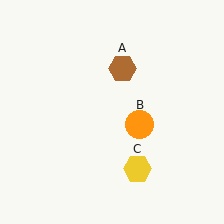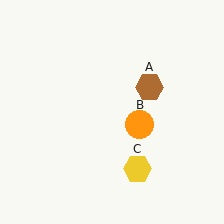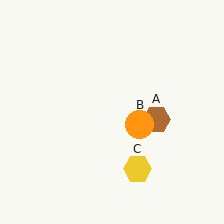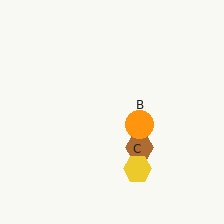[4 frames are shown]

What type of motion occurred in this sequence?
The brown hexagon (object A) rotated clockwise around the center of the scene.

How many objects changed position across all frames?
1 object changed position: brown hexagon (object A).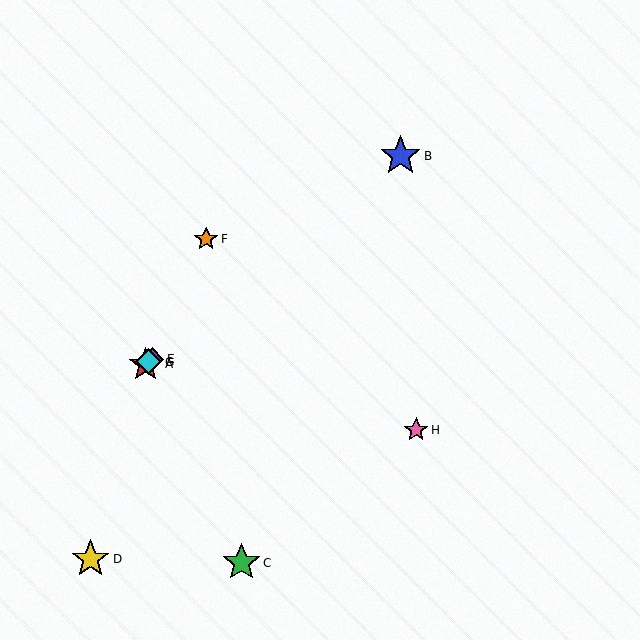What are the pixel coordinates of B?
Object B is at (400, 156).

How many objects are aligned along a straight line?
4 objects (A, B, E, G) are aligned along a straight line.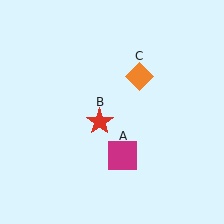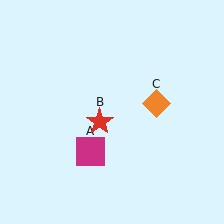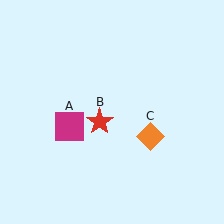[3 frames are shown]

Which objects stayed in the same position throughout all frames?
Red star (object B) remained stationary.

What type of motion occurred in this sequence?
The magenta square (object A), orange diamond (object C) rotated clockwise around the center of the scene.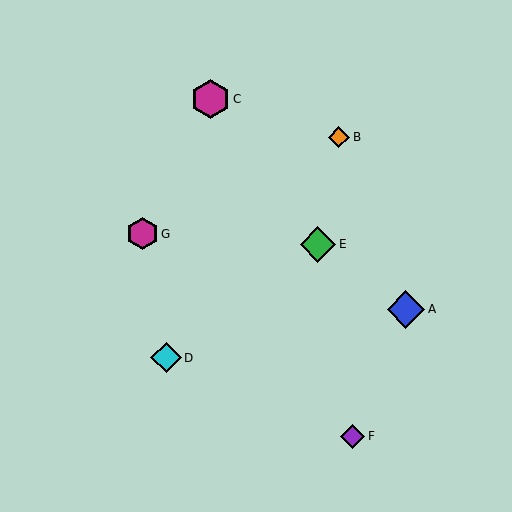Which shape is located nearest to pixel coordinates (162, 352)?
The cyan diamond (labeled D) at (166, 358) is nearest to that location.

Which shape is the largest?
The magenta hexagon (labeled C) is the largest.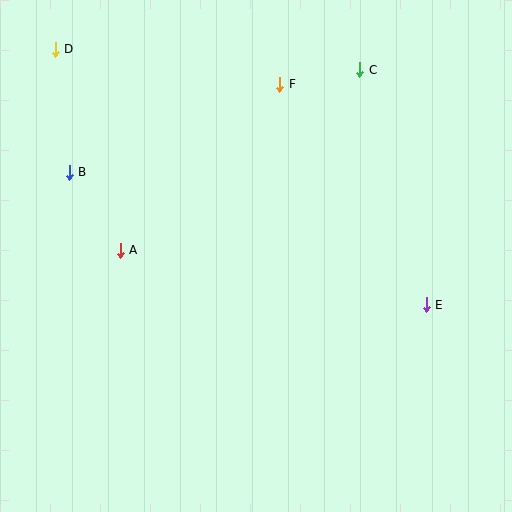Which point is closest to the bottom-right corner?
Point E is closest to the bottom-right corner.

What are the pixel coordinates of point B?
Point B is at (69, 172).